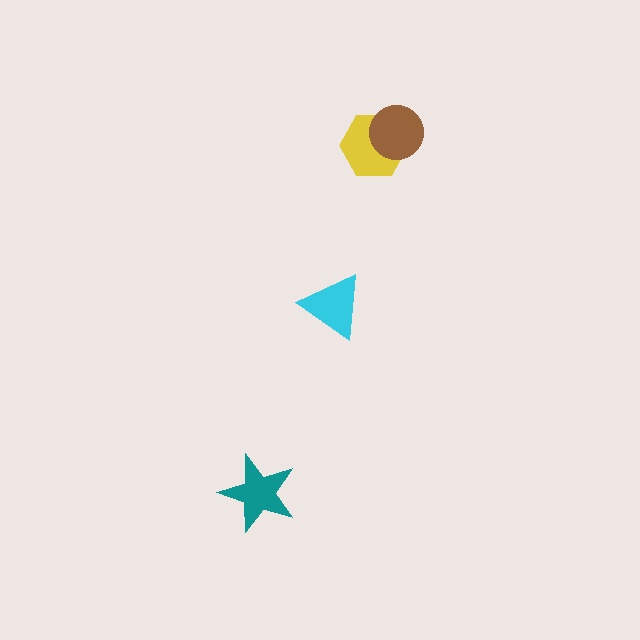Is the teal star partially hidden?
No, no other shape covers it.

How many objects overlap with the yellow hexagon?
1 object overlaps with the yellow hexagon.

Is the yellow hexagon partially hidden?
Yes, it is partially covered by another shape.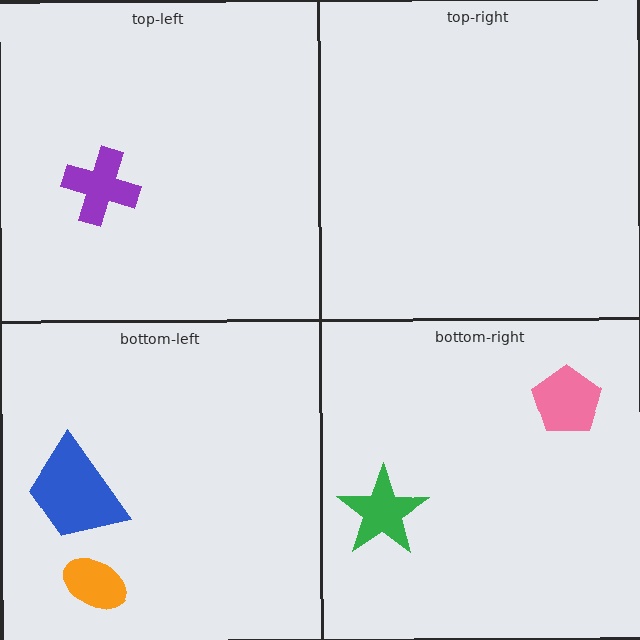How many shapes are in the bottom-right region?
2.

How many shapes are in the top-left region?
1.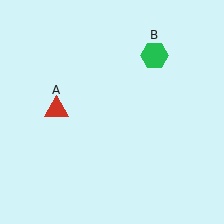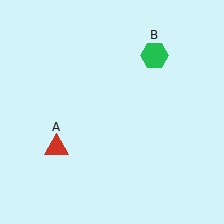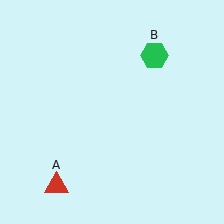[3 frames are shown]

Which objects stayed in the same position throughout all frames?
Green hexagon (object B) remained stationary.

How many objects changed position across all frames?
1 object changed position: red triangle (object A).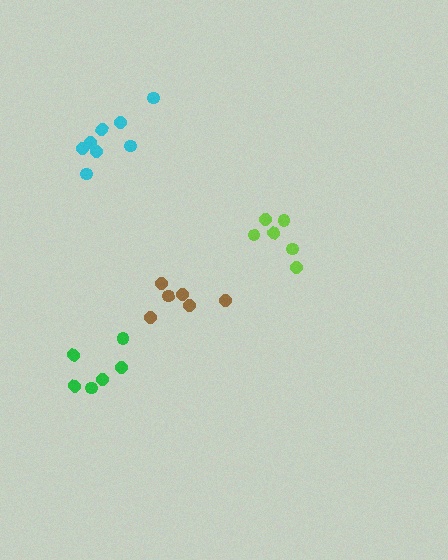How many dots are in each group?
Group 1: 6 dots, Group 2: 8 dots, Group 3: 6 dots, Group 4: 6 dots (26 total).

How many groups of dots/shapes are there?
There are 4 groups.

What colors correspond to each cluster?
The clusters are colored: brown, cyan, lime, green.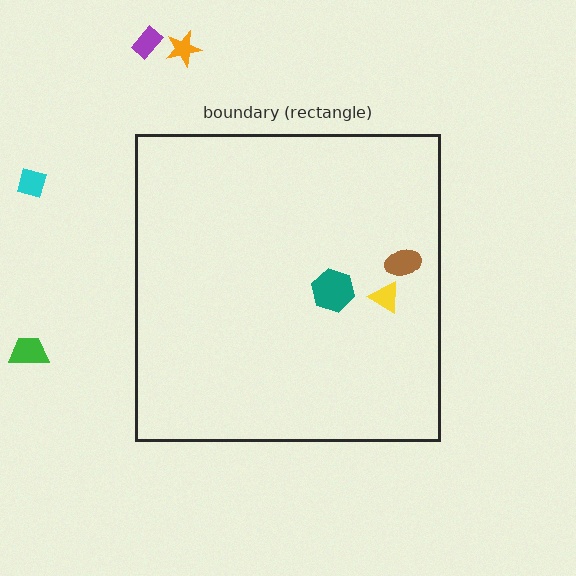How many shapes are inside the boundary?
3 inside, 4 outside.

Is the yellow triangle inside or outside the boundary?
Inside.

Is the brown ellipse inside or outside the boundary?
Inside.